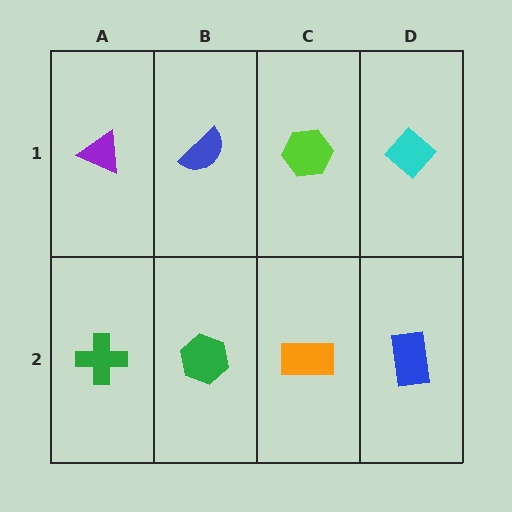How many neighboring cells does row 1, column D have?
2.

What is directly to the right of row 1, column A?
A blue semicircle.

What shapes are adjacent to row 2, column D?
A cyan diamond (row 1, column D), an orange rectangle (row 2, column C).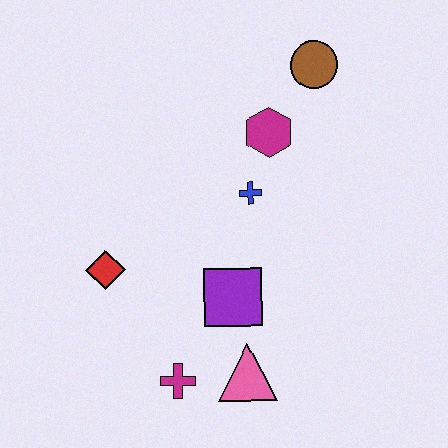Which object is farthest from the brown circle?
The magenta cross is farthest from the brown circle.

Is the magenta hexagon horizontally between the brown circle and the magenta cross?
Yes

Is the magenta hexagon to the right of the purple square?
Yes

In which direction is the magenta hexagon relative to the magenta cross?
The magenta hexagon is above the magenta cross.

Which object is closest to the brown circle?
The magenta hexagon is closest to the brown circle.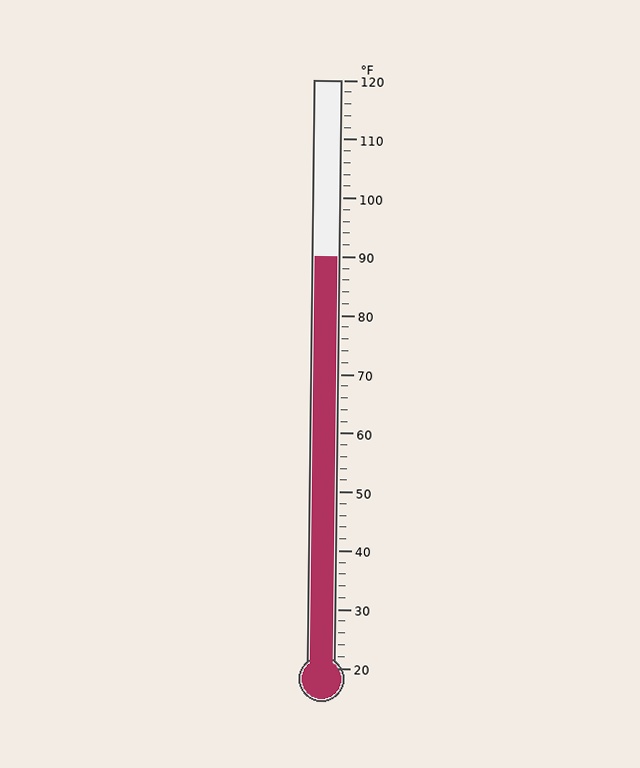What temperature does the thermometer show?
The thermometer shows approximately 90°F.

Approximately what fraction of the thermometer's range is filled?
The thermometer is filled to approximately 70% of its range.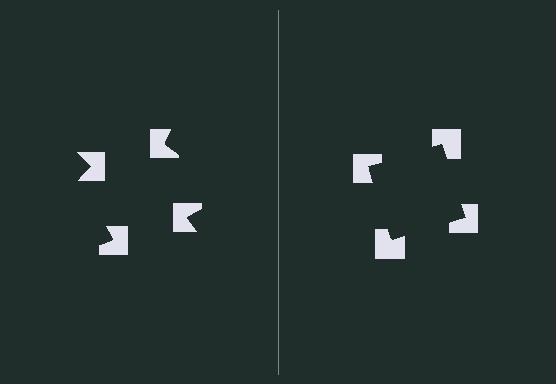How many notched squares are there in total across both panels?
8 — 4 on each side.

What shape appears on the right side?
An illusory square.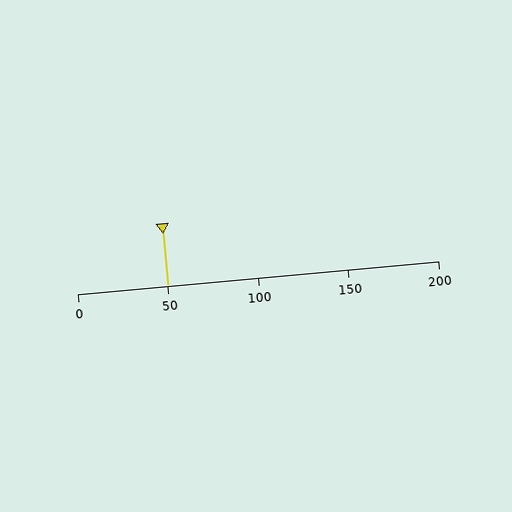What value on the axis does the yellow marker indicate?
The marker indicates approximately 50.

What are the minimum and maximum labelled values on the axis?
The axis runs from 0 to 200.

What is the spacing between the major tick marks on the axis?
The major ticks are spaced 50 apart.